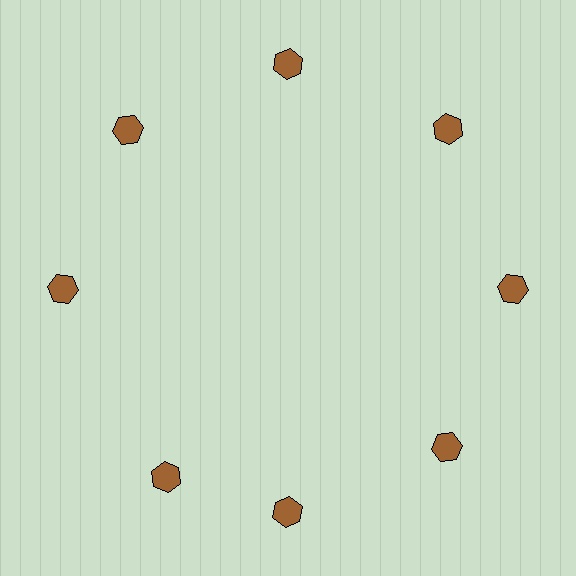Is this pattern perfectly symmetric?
No. The 8 brown hexagons are arranged in a ring, but one element near the 8 o'clock position is rotated out of alignment along the ring, breaking the 8-fold rotational symmetry.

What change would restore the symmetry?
The symmetry would be restored by rotating it back into even spacing with its neighbors so that all 8 hexagons sit at equal angles and equal distance from the center.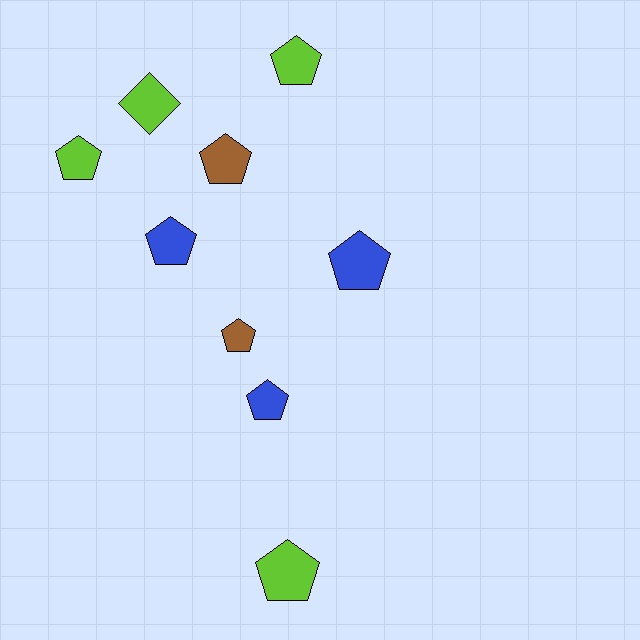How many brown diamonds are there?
There are no brown diamonds.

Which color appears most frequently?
Lime, with 4 objects.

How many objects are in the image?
There are 9 objects.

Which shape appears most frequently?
Pentagon, with 8 objects.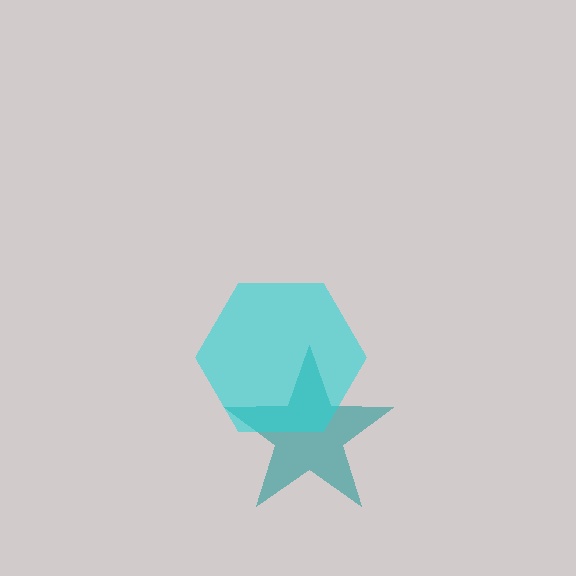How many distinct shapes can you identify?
There are 2 distinct shapes: a teal star, a cyan hexagon.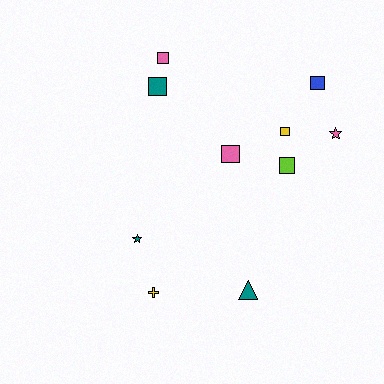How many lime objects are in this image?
There is 1 lime object.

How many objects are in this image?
There are 10 objects.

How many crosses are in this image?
There is 1 cross.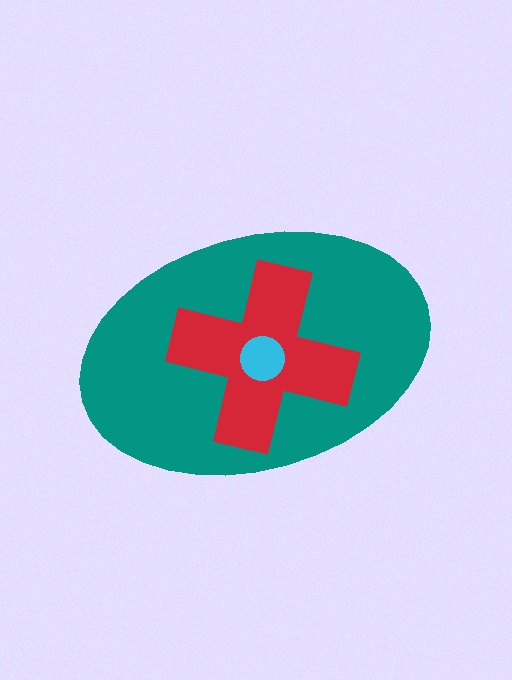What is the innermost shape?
The cyan circle.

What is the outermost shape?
The teal ellipse.